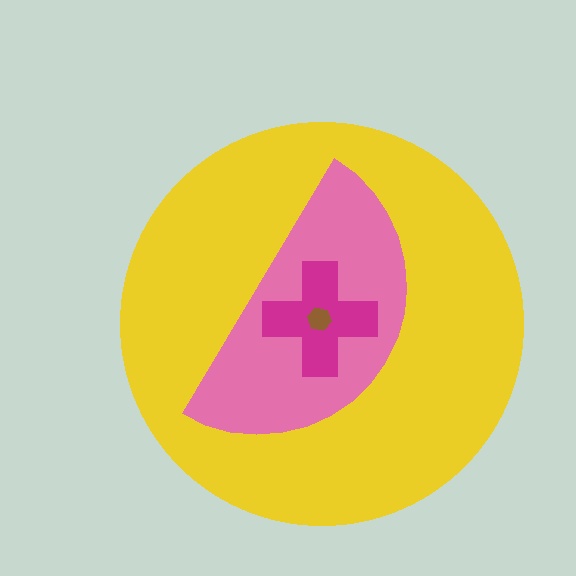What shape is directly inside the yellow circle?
The pink semicircle.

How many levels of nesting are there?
4.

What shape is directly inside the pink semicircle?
The magenta cross.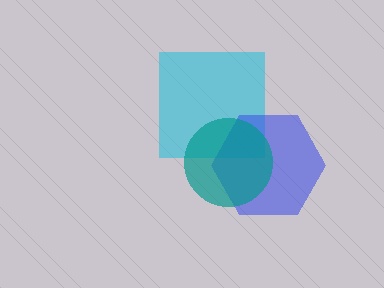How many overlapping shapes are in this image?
There are 3 overlapping shapes in the image.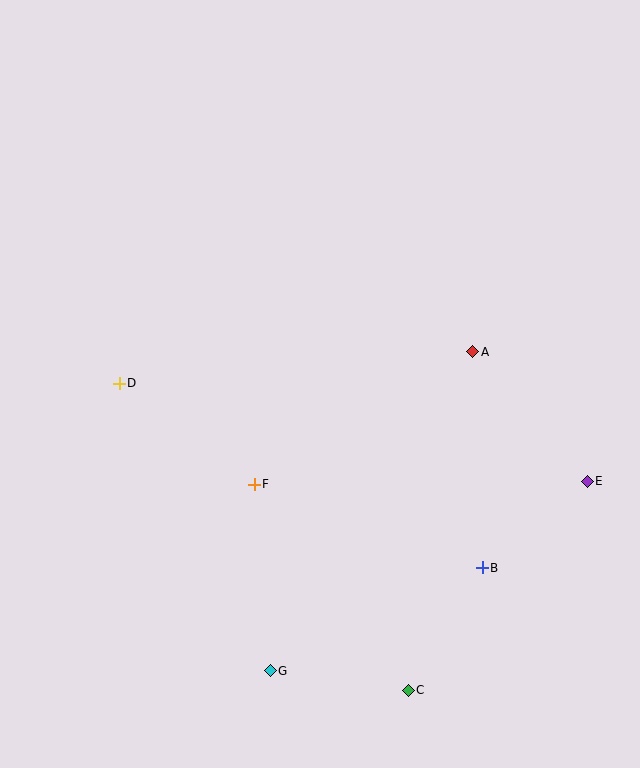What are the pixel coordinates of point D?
Point D is at (119, 383).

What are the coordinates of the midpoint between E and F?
The midpoint between E and F is at (421, 483).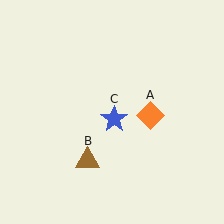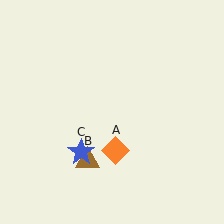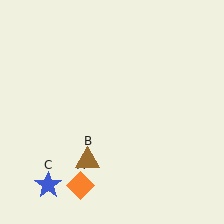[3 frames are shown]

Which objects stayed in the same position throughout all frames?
Brown triangle (object B) remained stationary.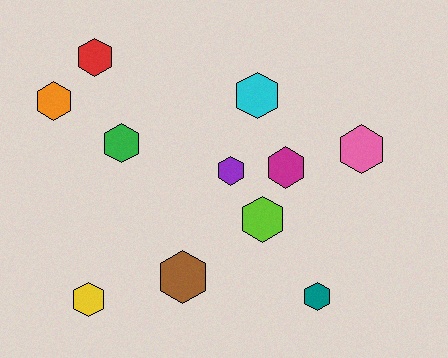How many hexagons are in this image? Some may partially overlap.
There are 11 hexagons.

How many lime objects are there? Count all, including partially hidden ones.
There is 1 lime object.